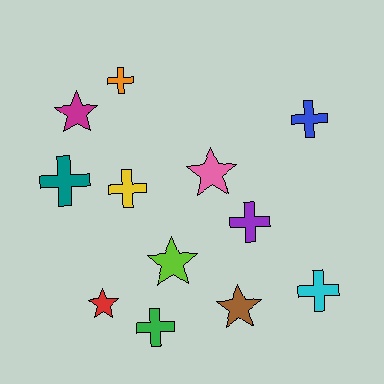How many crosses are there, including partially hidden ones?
There are 7 crosses.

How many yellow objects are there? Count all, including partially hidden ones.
There is 1 yellow object.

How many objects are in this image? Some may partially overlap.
There are 12 objects.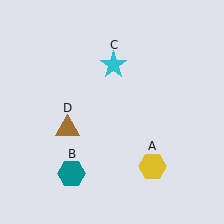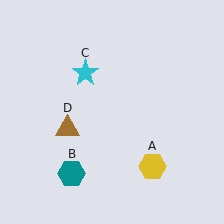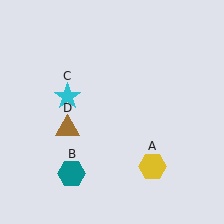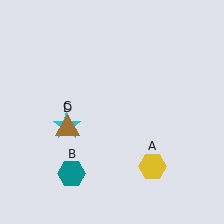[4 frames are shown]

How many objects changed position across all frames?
1 object changed position: cyan star (object C).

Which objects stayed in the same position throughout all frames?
Yellow hexagon (object A) and teal hexagon (object B) and brown triangle (object D) remained stationary.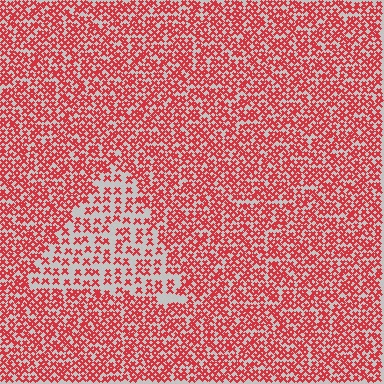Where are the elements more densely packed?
The elements are more densely packed outside the triangle boundary.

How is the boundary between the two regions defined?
The boundary is defined by a change in element density (approximately 2.0x ratio). All elements are the same color, size, and shape.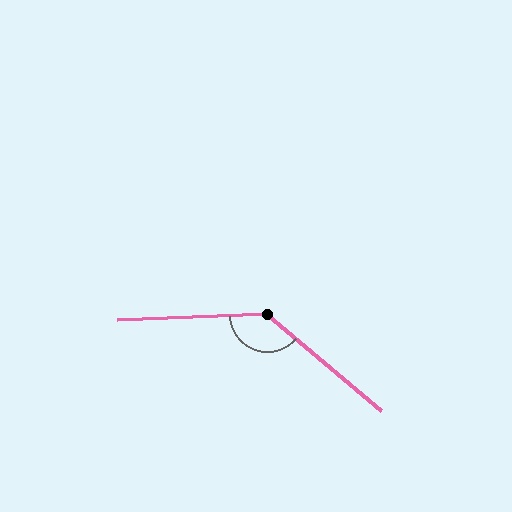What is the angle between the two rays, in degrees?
Approximately 137 degrees.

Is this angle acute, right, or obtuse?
It is obtuse.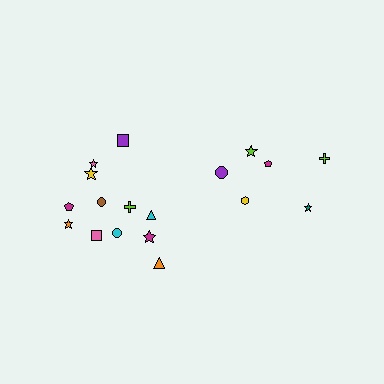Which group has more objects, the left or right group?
The left group.